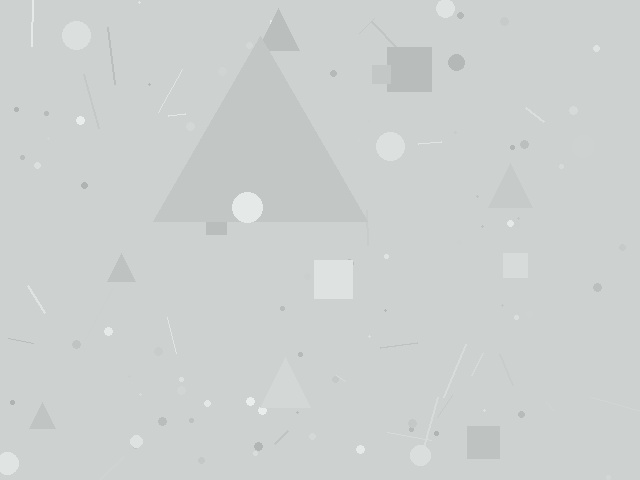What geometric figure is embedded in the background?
A triangle is embedded in the background.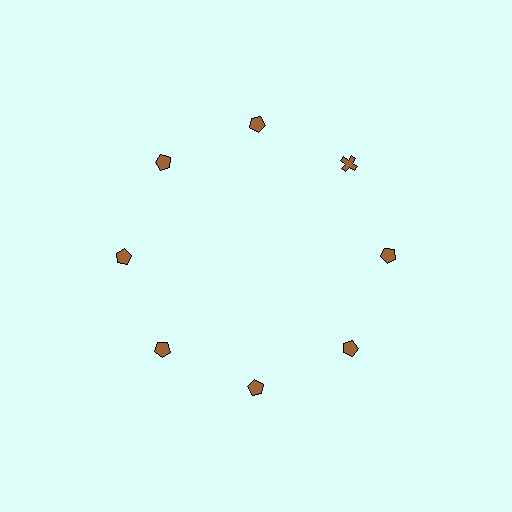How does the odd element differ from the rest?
It has a different shape: cross instead of pentagon.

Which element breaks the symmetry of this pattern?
The brown cross at roughly the 2 o'clock position breaks the symmetry. All other shapes are brown pentagons.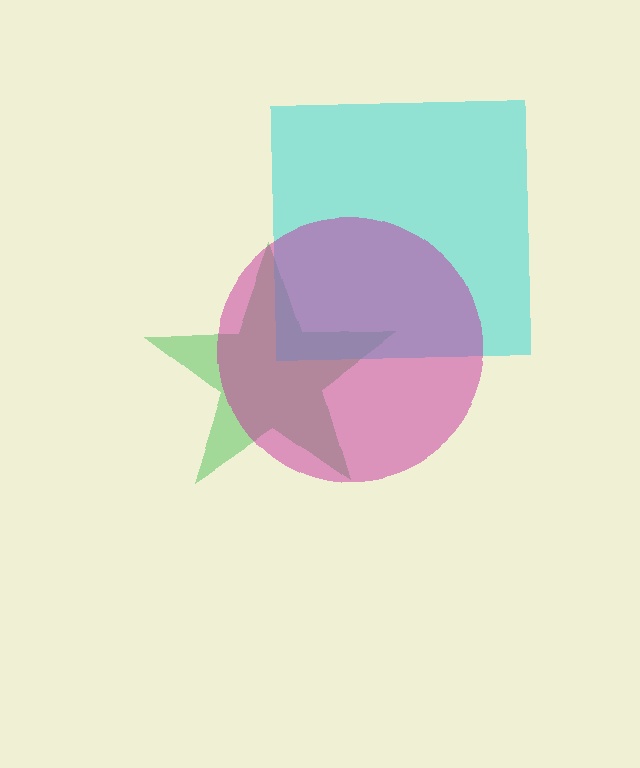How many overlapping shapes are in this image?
There are 3 overlapping shapes in the image.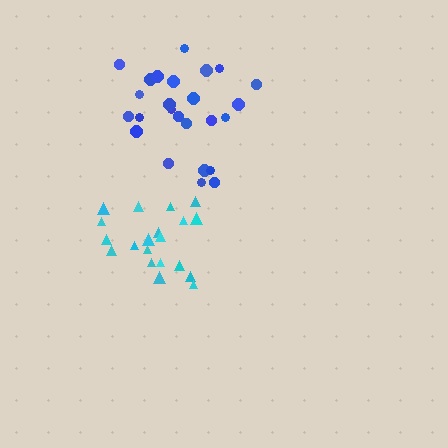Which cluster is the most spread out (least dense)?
Blue.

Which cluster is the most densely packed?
Cyan.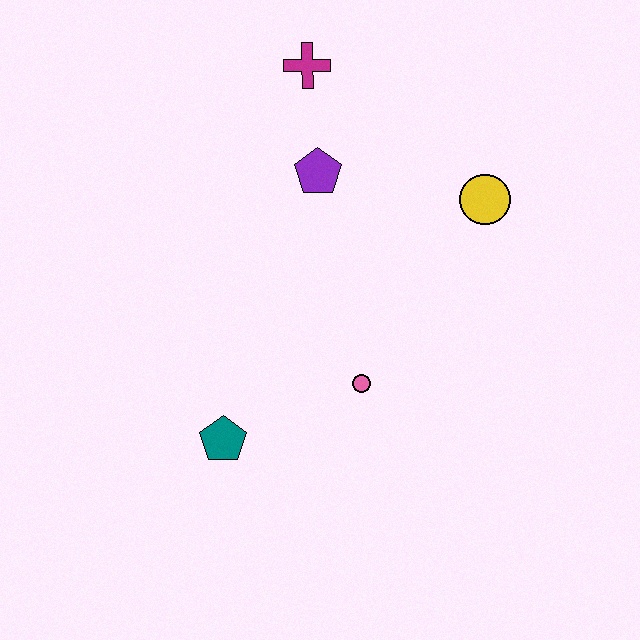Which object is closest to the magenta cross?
The purple pentagon is closest to the magenta cross.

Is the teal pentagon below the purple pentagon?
Yes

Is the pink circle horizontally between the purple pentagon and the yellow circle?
Yes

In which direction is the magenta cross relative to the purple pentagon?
The magenta cross is above the purple pentagon.